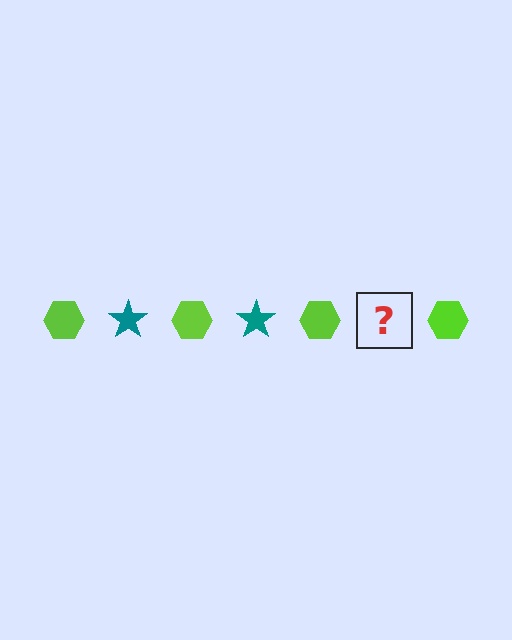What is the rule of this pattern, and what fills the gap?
The rule is that the pattern alternates between lime hexagon and teal star. The gap should be filled with a teal star.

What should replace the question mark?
The question mark should be replaced with a teal star.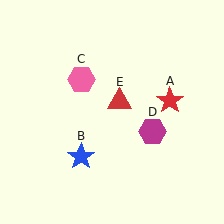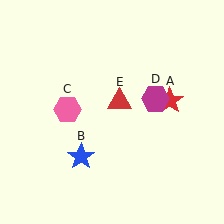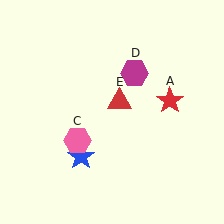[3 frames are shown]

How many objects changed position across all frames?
2 objects changed position: pink hexagon (object C), magenta hexagon (object D).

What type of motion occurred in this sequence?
The pink hexagon (object C), magenta hexagon (object D) rotated counterclockwise around the center of the scene.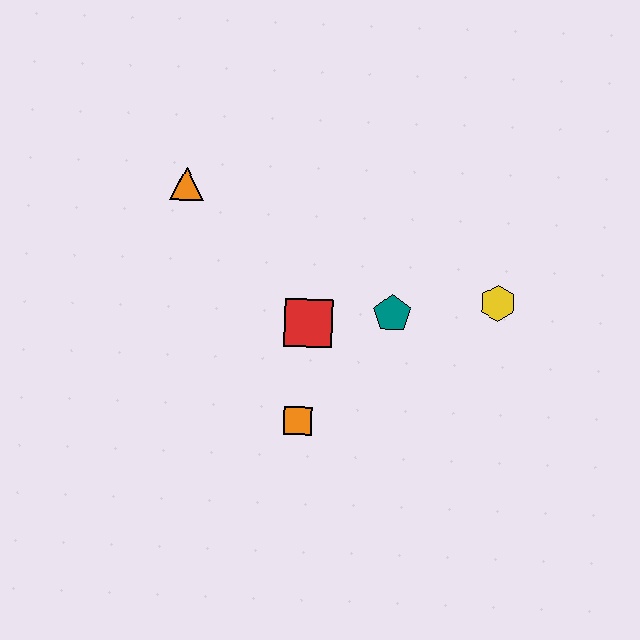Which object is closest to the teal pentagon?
The red square is closest to the teal pentagon.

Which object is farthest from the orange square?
The orange triangle is farthest from the orange square.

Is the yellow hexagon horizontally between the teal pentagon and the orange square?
No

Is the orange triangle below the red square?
No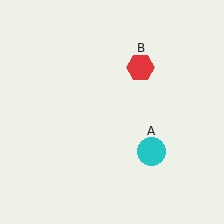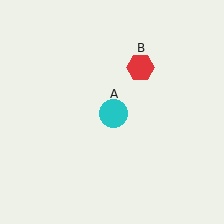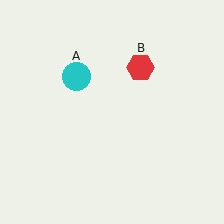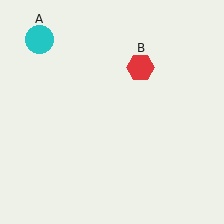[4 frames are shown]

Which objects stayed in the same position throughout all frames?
Red hexagon (object B) remained stationary.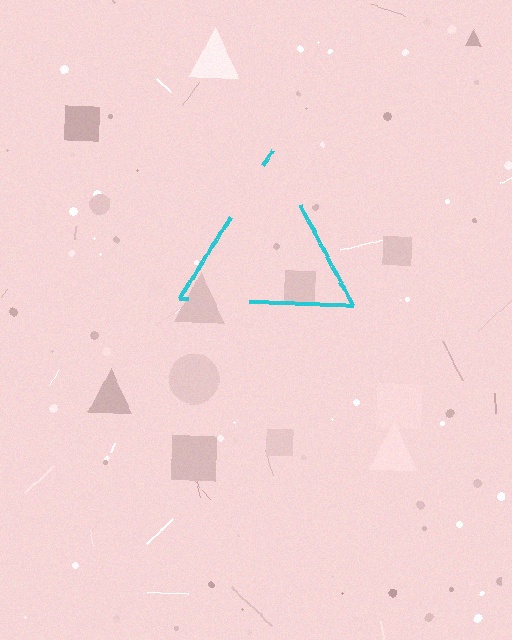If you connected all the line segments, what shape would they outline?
They would outline a triangle.